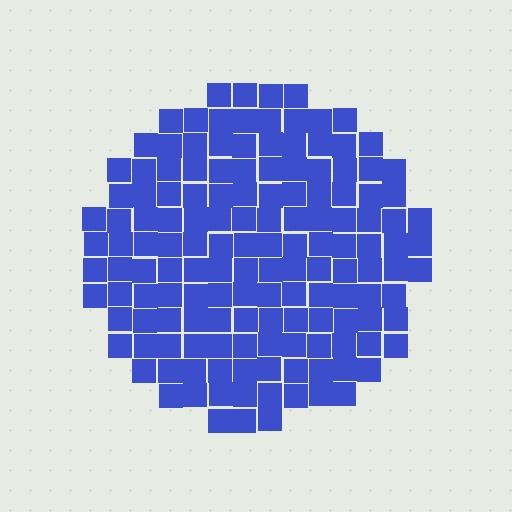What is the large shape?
The large shape is a circle.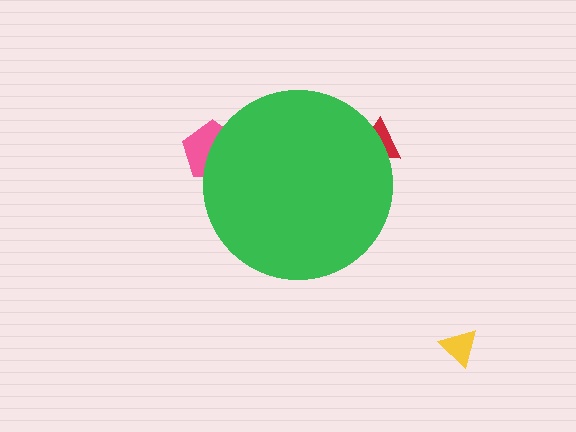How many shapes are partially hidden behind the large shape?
2 shapes are partially hidden.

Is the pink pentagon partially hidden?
Yes, the pink pentagon is partially hidden behind the green circle.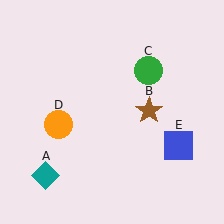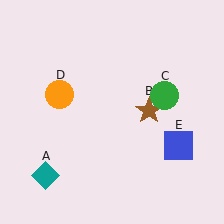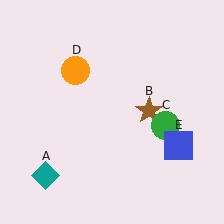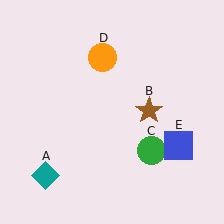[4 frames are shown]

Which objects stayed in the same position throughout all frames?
Teal diamond (object A) and brown star (object B) and blue square (object E) remained stationary.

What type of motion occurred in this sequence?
The green circle (object C), orange circle (object D) rotated clockwise around the center of the scene.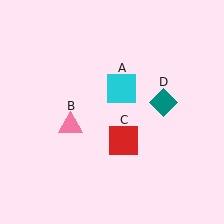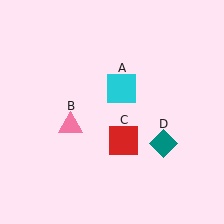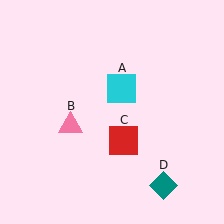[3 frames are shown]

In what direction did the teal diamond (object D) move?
The teal diamond (object D) moved down.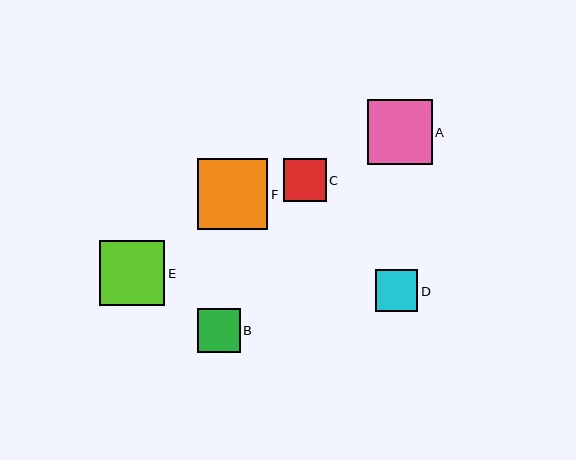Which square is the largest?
Square F is the largest with a size of approximately 71 pixels.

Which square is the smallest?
Square D is the smallest with a size of approximately 42 pixels.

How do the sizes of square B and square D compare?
Square B and square D are approximately the same size.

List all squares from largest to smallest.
From largest to smallest: F, E, A, B, C, D.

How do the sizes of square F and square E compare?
Square F and square E are approximately the same size.